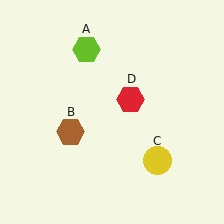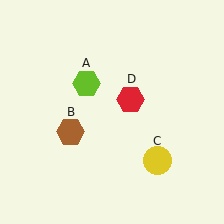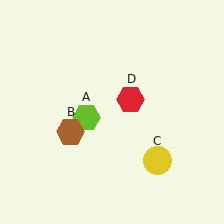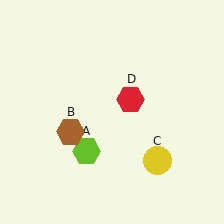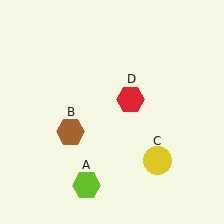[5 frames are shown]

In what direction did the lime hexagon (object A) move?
The lime hexagon (object A) moved down.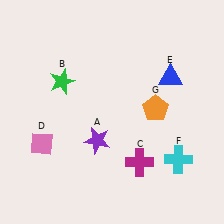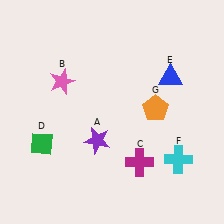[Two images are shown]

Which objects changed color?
B changed from green to pink. D changed from pink to green.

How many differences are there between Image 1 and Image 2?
There are 2 differences between the two images.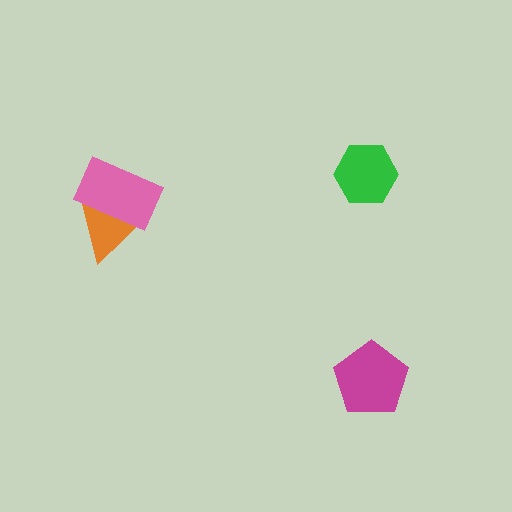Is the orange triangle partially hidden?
Yes, it is partially covered by another shape.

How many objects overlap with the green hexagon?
0 objects overlap with the green hexagon.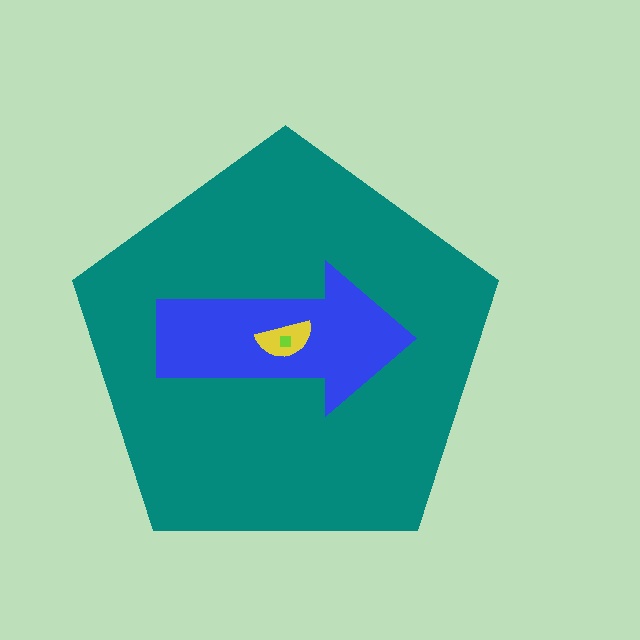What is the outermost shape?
The teal pentagon.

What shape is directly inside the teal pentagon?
The blue arrow.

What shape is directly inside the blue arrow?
The yellow semicircle.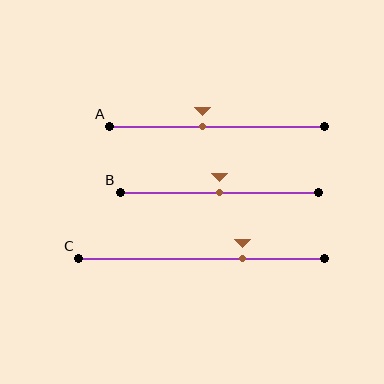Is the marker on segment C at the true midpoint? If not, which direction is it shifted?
No, the marker on segment C is shifted to the right by about 17% of the segment length.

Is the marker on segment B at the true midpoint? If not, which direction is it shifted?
Yes, the marker on segment B is at the true midpoint.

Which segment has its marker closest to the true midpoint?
Segment B has its marker closest to the true midpoint.